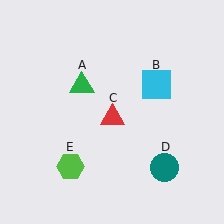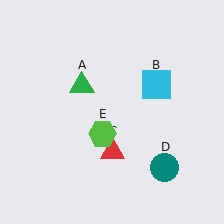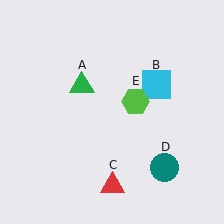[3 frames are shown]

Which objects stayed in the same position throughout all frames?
Green triangle (object A) and cyan square (object B) and teal circle (object D) remained stationary.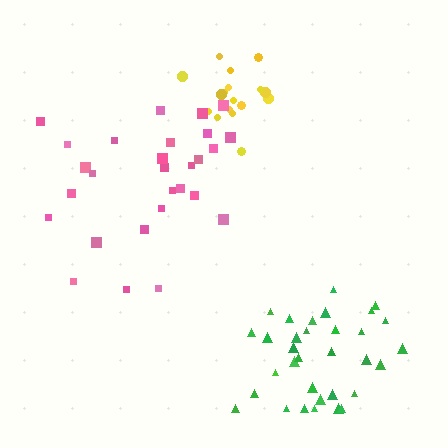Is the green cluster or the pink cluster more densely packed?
Green.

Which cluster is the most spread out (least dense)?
Pink.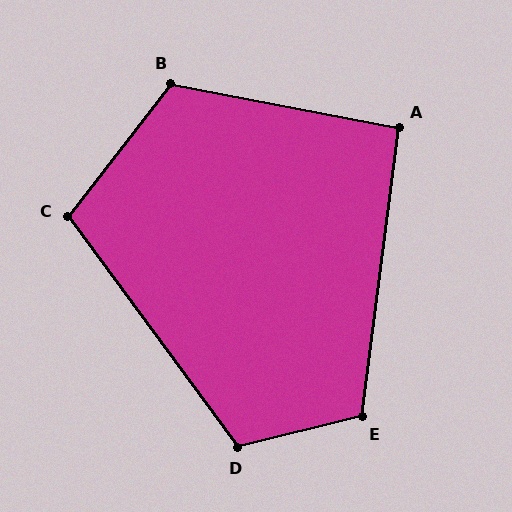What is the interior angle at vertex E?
Approximately 111 degrees (obtuse).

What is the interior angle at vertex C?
Approximately 106 degrees (obtuse).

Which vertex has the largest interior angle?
B, at approximately 117 degrees.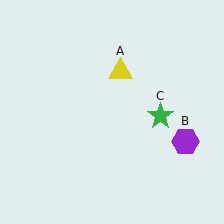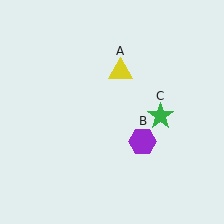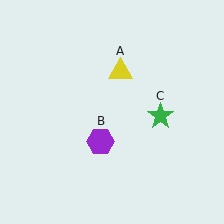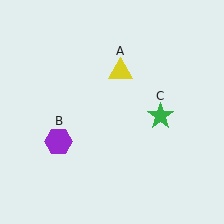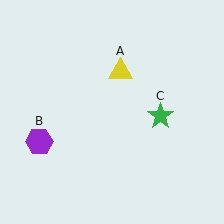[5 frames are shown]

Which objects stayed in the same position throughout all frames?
Yellow triangle (object A) and green star (object C) remained stationary.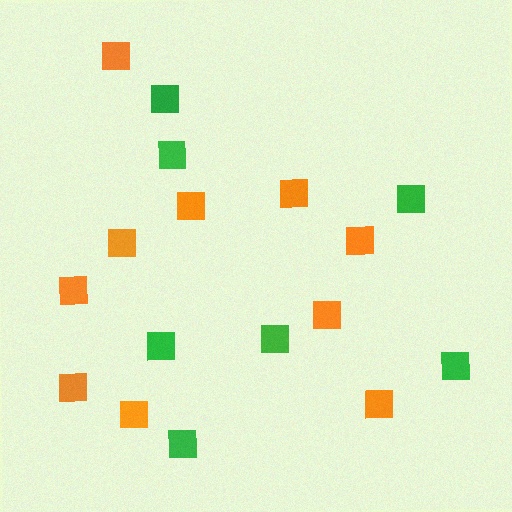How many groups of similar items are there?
There are 2 groups: one group of green squares (7) and one group of orange squares (10).